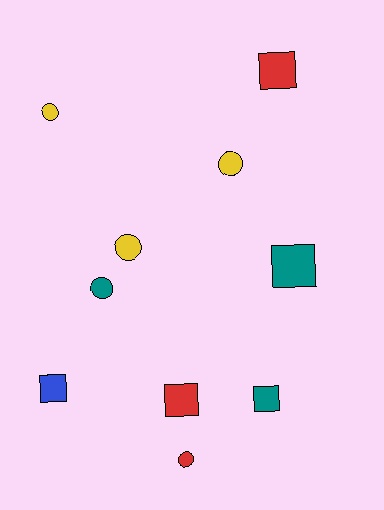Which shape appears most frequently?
Circle, with 5 objects.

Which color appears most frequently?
Teal, with 3 objects.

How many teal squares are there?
There are 2 teal squares.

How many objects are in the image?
There are 10 objects.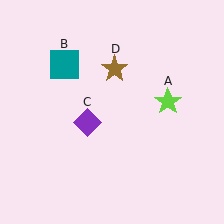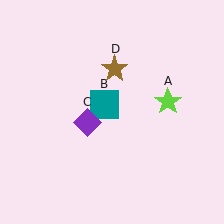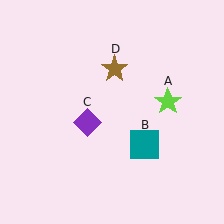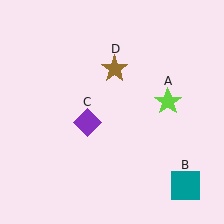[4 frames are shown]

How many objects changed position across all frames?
1 object changed position: teal square (object B).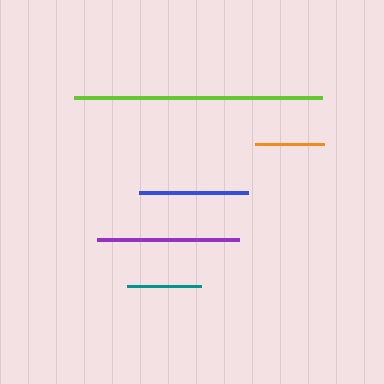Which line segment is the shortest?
The orange line is the shortest at approximately 69 pixels.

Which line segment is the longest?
The lime line is the longest at approximately 248 pixels.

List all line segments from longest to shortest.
From longest to shortest: lime, purple, blue, teal, orange.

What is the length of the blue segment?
The blue segment is approximately 109 pixels long.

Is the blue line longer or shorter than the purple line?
The purple line is longer than the blue line.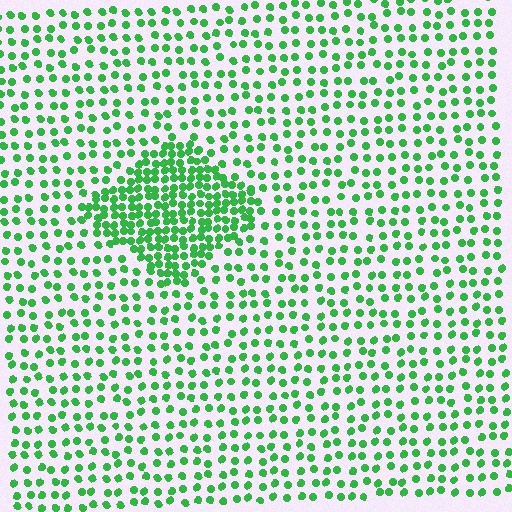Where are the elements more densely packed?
The elements are more densely packed inside the diamond boundary.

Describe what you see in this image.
The image contains small green elements arranged at two different densities. A diamond-shaped region is visible where the elements are more densely packed than the surrounding area.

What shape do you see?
I see a diamond.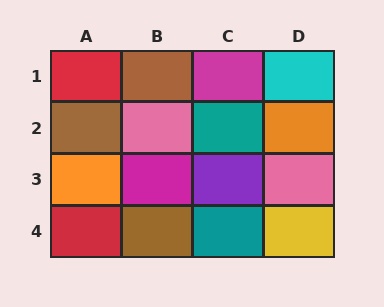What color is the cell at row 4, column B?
Brown.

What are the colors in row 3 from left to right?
Orange, magenta, purple, pink.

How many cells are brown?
3 cells are brown.